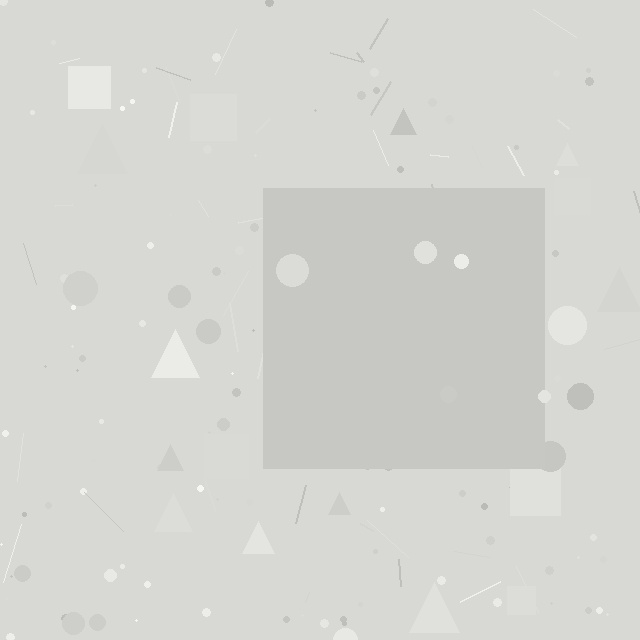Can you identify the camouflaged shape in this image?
The camouflaged shape is a square.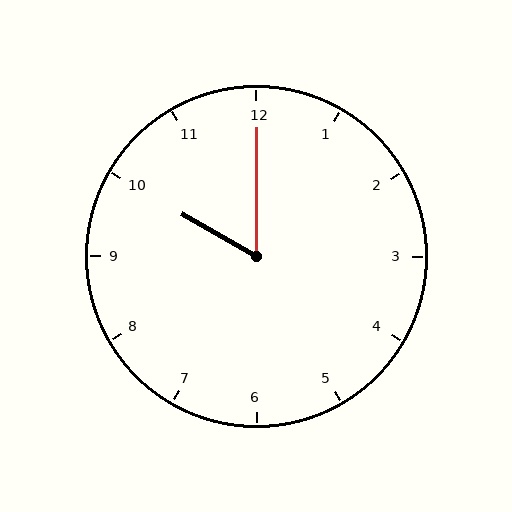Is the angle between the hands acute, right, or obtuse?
It is acute.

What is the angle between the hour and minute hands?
Approximately 60 degrees.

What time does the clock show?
10:00.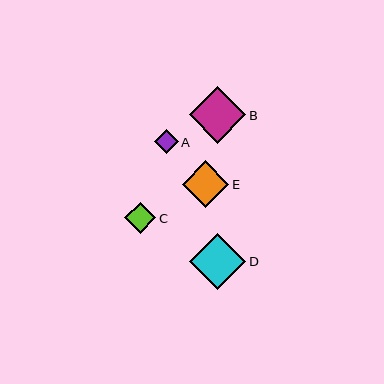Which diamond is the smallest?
Diamond A is the smallest with a size of approximately 24 pixels.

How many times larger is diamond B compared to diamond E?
Diamond B is approximately 1.2 times the size of diamond E.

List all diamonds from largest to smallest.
From largest to smallest: D, B, E, C, A.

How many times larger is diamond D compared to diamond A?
Diamond D is approximately 2.3 times the size of diamond A.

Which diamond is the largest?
Diamond D is the largest with a size of approximately 56 pixels.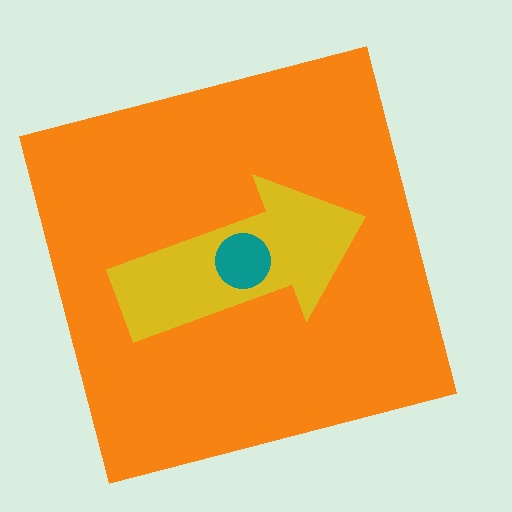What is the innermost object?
The teal circle.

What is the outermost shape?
The orange square.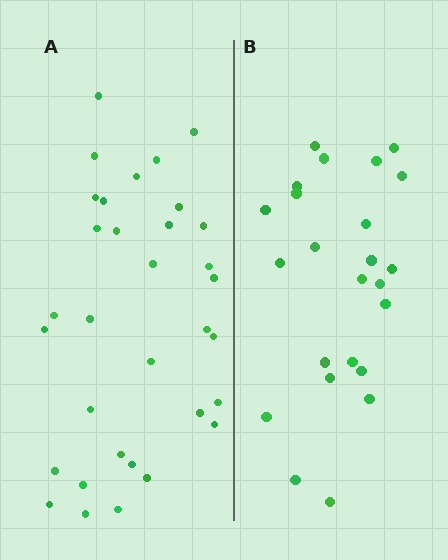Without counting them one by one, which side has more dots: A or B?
Region A (the left region) has more dots.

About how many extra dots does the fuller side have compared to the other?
Region A has roughly 8 or so more dots than region B.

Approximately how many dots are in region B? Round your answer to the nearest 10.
About 20 dots. (The exact count is 24, which rounds to 20.)